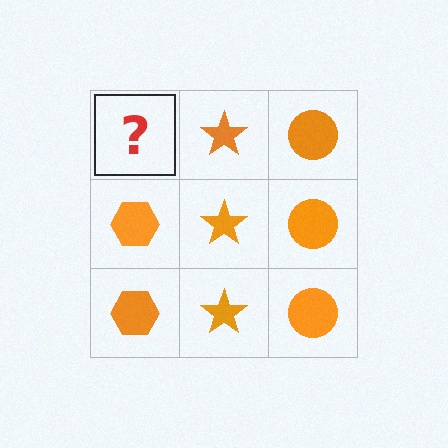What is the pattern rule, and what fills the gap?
The rule is that each column has a consistent shape. The gap should be filled with an orange hexagon.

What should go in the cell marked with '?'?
The missing cell should contain an orange hexagon.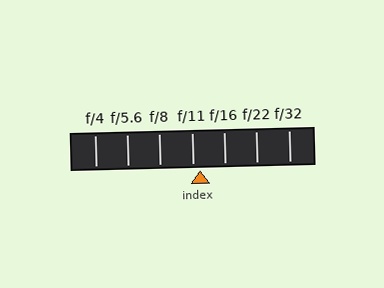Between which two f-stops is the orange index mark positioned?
The index mark is between f/11 and f/16.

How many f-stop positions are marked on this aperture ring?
There are 7 f-stop positions marked.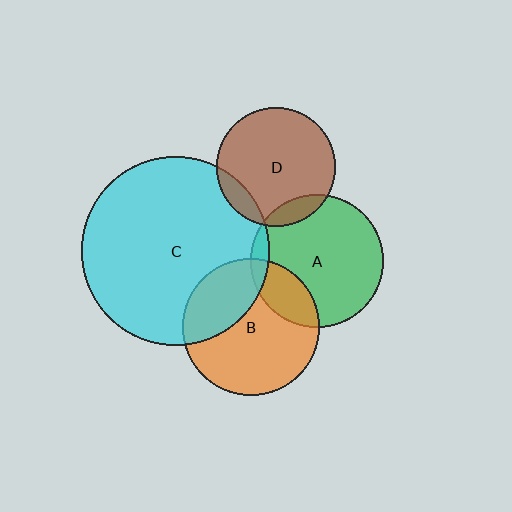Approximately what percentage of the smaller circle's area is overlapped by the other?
Approximately 5%.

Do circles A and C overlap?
Yes.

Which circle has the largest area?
Circle C (cyan).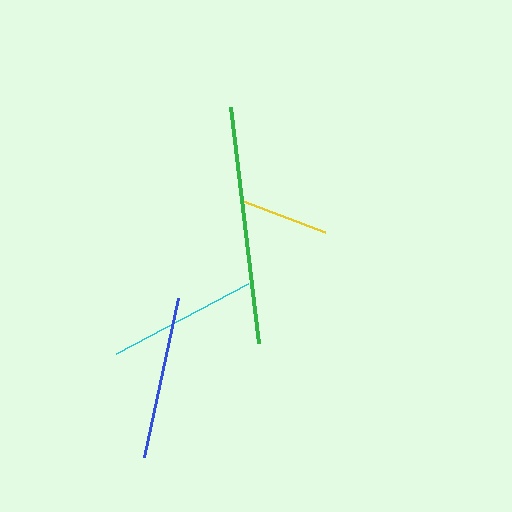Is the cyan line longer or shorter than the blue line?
The blue line is longer than the cyan line.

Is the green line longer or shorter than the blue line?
The green line is longer than the blue line.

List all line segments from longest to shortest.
From longest to shortest: green, blue, cyan, yellow.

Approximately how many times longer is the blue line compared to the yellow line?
The blue line is approximately 1.9 times the length of the yellow line.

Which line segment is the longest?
The green line is the longest at approximately 238 pixels.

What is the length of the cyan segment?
The cyan segment is approximately 150 pixels long.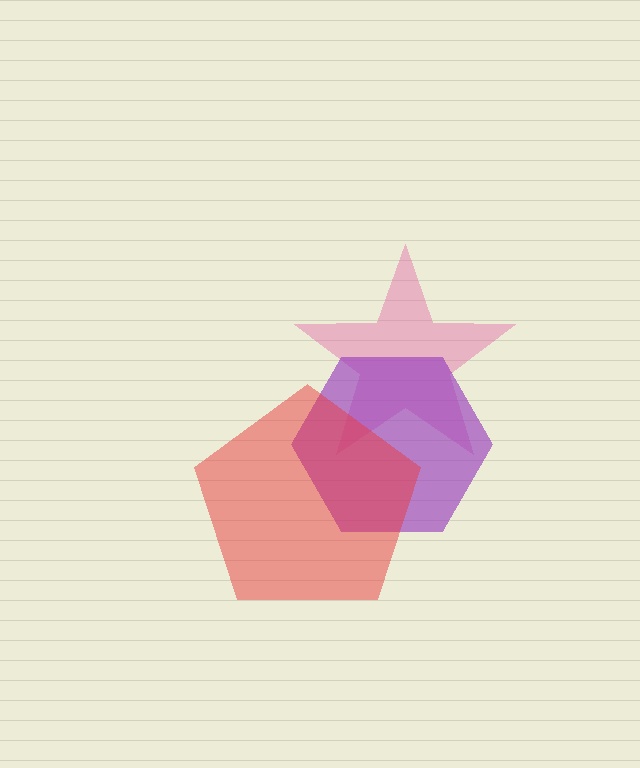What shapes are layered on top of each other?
The layered shapes are: a pink star, a purple hexagon, a red pentagon.